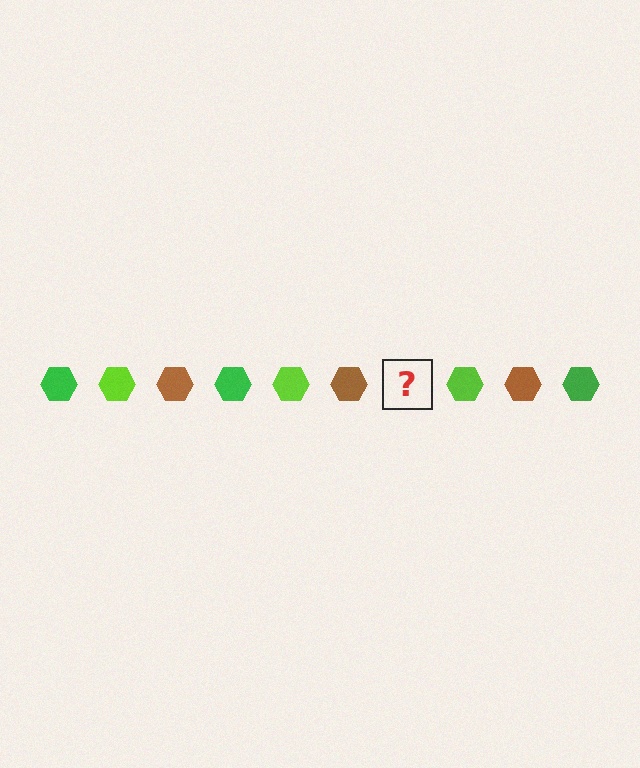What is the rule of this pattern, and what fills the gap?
The rule is that the pattern cycles through green, lime, brown hexagons. The gap should be filled with a green hexagon.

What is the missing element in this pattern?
The missing element is a green hexagon.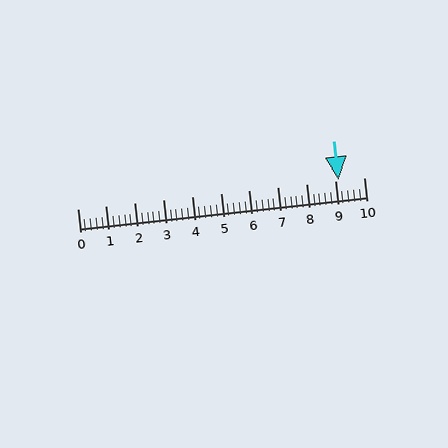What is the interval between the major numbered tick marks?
The major tick marks are spaced 1 units apart.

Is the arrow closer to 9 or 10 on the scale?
The arrow is closer to 9.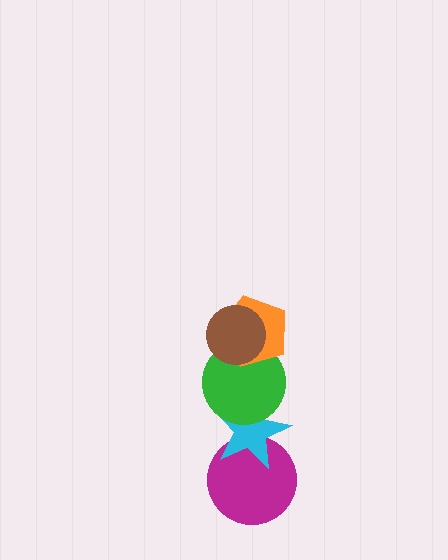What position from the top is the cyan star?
The cyan star is 4th from the top.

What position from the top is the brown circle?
The brown circle is 1st from the top.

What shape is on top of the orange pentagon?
The brown circle is on top of the orange pentagon.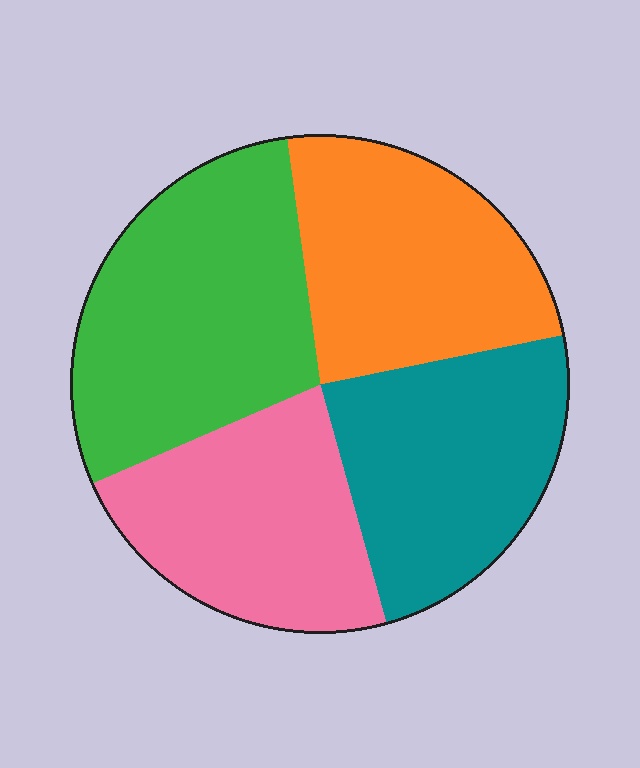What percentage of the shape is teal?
Teal covers 24% of the shape.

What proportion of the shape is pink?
Pink covers roughly 25% of the shape.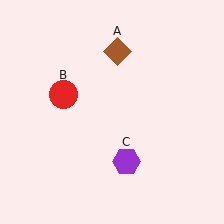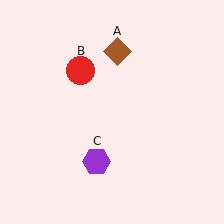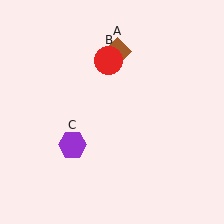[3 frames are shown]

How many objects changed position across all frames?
2 objects changed position: red circle (object B), purple hexagon (object C).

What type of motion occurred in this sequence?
The red circle (object B), purple hexagon (object C) rotated clockwise around the center of the scene.